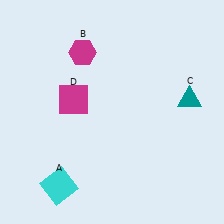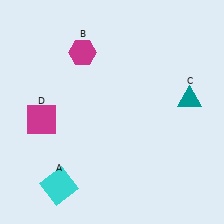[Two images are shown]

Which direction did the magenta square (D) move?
The magenta square (D) moved left.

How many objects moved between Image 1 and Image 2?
1 object moved between the two images.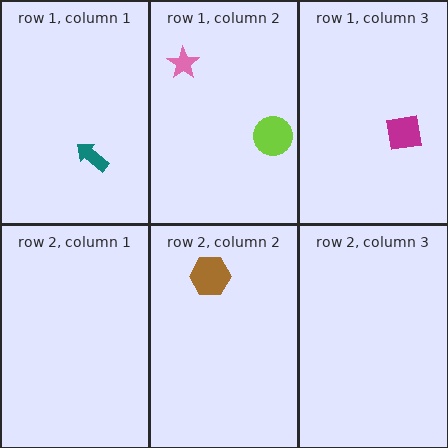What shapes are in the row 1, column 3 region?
The magenta square.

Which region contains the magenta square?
The row 1, column 3 region.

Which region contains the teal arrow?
The row 1, column 1 region.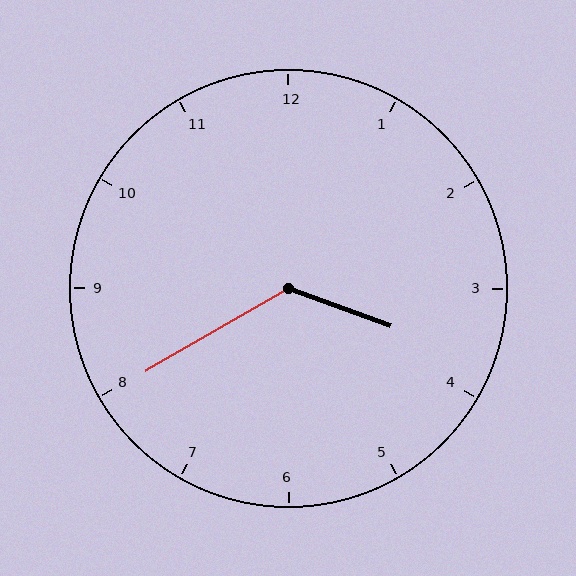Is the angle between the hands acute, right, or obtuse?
It is obtuse.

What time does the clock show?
3:40.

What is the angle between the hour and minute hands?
Approximately 130 degrees.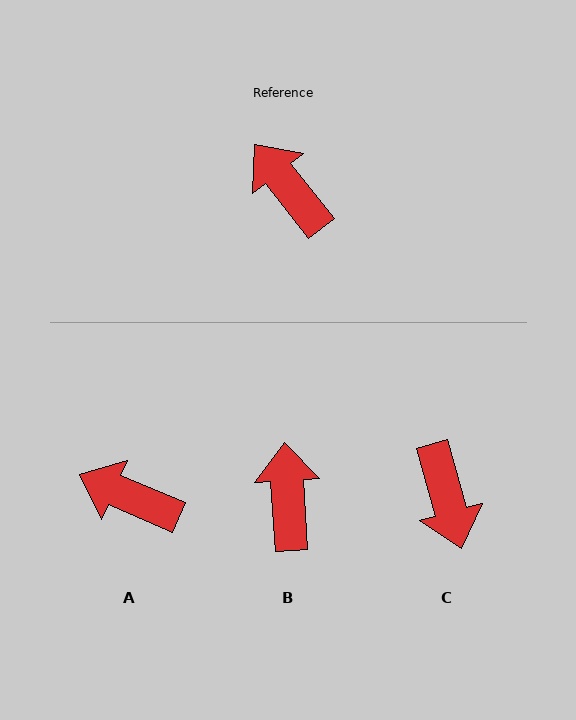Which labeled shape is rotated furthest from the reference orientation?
C, about 157 degrees away.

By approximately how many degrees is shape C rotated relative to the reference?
Approximately 157 degrees counter-clockwise.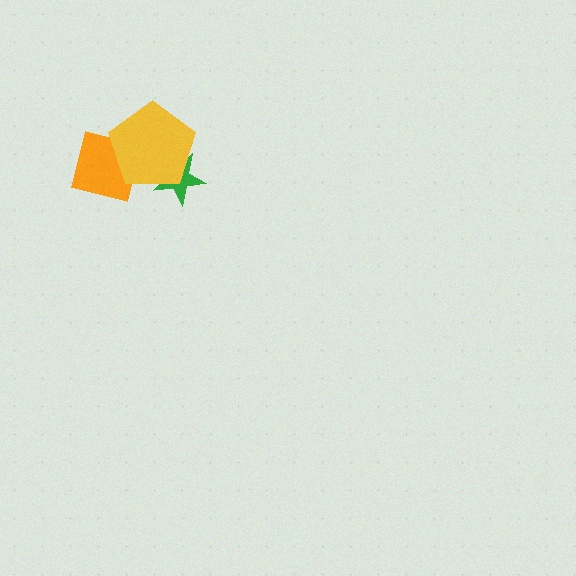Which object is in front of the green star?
The yellow pentagon is in front of the green star.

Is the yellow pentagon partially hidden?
No, no other shape covers it.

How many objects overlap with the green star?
1 object overlaps with the green star.